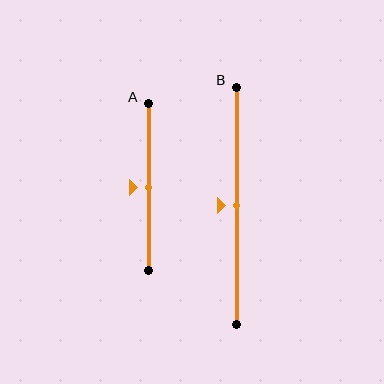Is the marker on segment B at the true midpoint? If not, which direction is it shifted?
Yes, the marker on segment B is at the true midpoint.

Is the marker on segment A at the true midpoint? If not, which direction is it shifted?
Yes, the marker on segment A is at the true midpoint.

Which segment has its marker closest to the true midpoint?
Segment A has its marker closest to the true midpoint.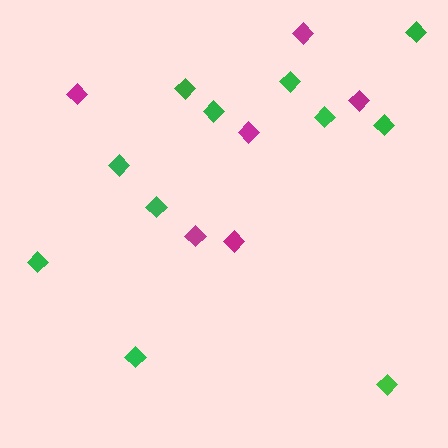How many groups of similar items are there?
There are 2 groups: one group of green diamonds (11) and one group of magenta diamonds (6).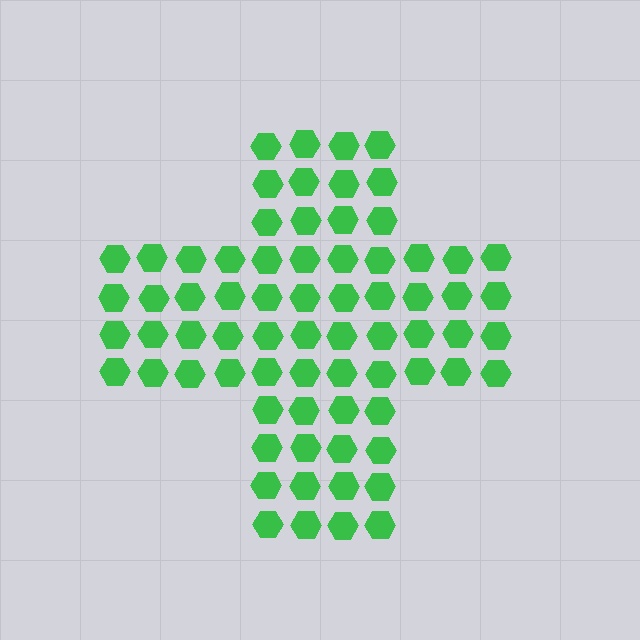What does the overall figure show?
The overall figure shows a cross.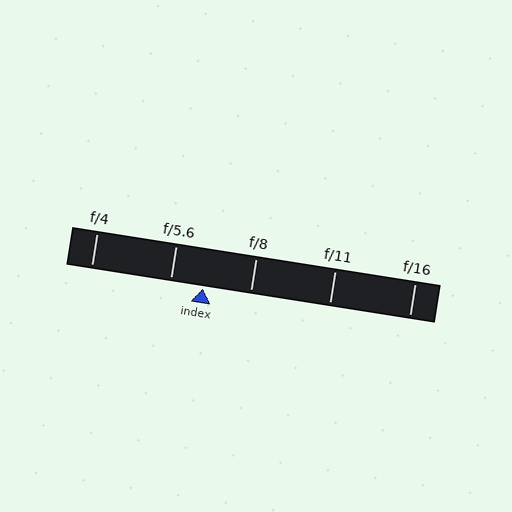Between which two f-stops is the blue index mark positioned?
The index mark is between f/5.6 and f/8.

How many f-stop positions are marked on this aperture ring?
There are 5 f-stop positions marked.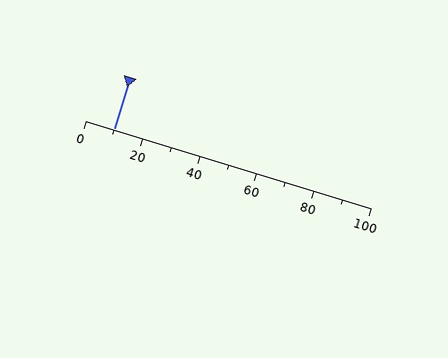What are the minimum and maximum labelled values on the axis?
The axis runs from 0 to 100.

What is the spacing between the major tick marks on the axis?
The major ticks are spaced 20 apart.